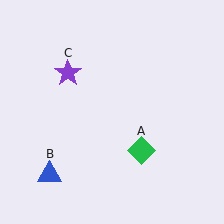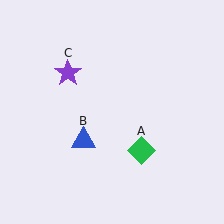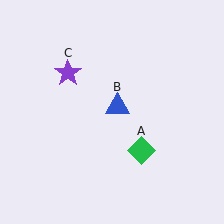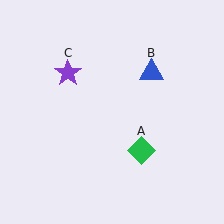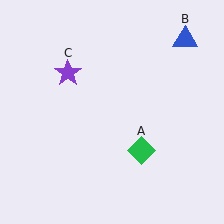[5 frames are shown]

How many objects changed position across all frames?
1 object changed position: blue triangle (object B).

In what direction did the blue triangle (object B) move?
The blue triangle (object B) moved up and to the right.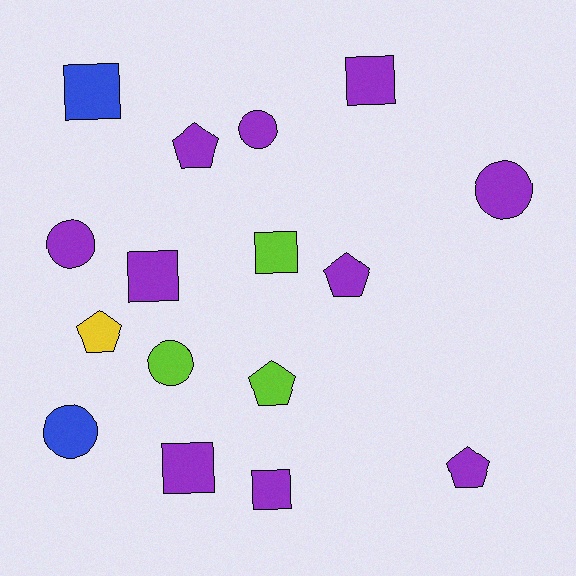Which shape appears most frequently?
Square, with 6 objects.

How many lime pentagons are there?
There is 1 lime pentagon.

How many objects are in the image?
There are 16 objects.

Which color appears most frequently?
Purple, with 10 objects.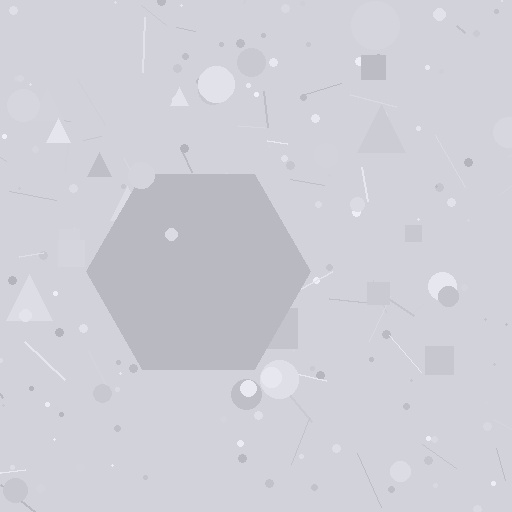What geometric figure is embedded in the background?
A hexagon is embedded in the background.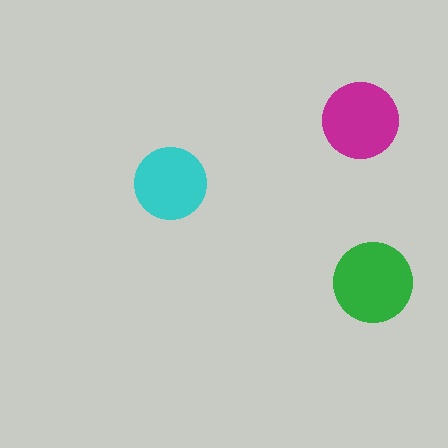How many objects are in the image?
There are 3 objects in the image.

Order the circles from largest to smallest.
the green one, the magenta one, the cyan one.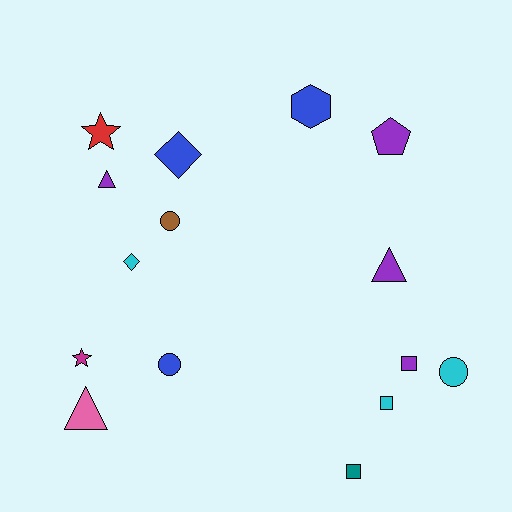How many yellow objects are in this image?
There are no yellow objects.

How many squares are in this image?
There are 3 squares.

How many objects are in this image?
There are 15 objects.